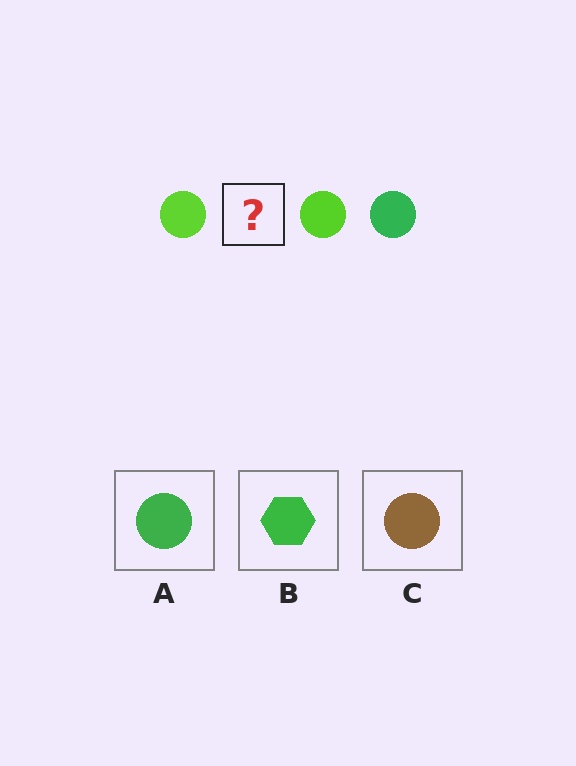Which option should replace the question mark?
Option A.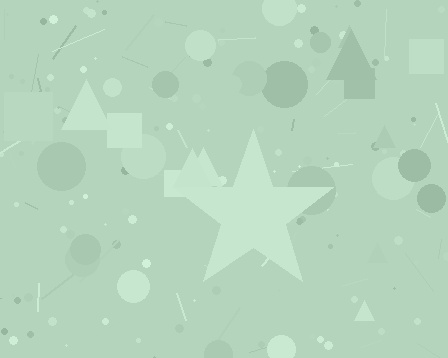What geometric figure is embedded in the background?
A star is embedded in the background.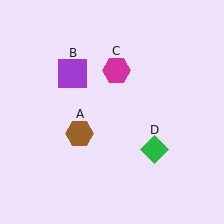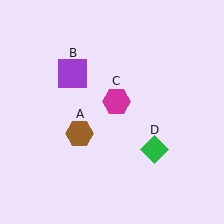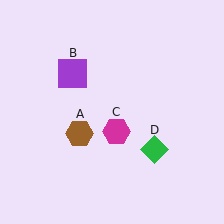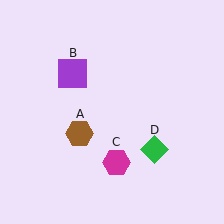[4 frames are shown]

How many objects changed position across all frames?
1 object changed position: magenta hexagon (object C).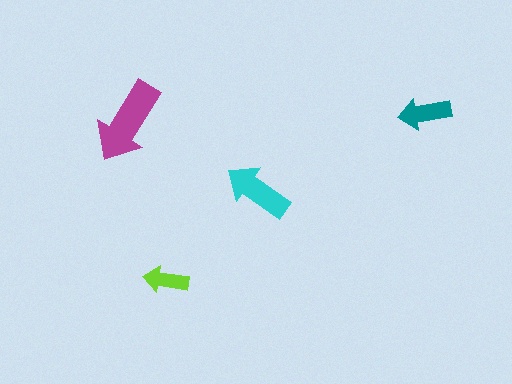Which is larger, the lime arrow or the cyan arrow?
The cyan one.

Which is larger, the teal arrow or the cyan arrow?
The cyan one.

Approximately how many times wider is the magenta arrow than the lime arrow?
About 2 times wider.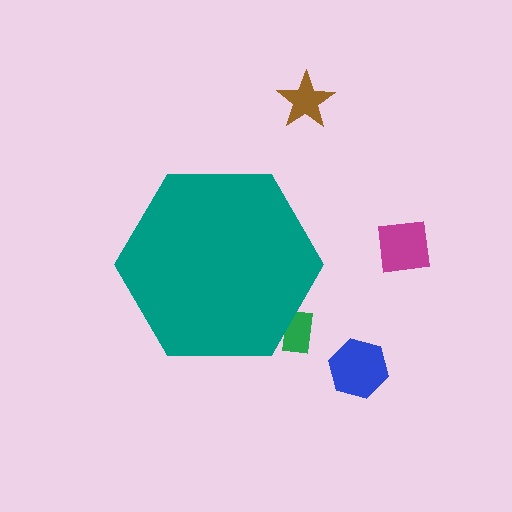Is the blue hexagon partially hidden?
No, the blue hexagon is fully visible.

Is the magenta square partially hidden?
No, the magenta square is fully visible.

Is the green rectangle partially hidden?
Yes, the green rectangle is partially hidden behind the teal hexagon.